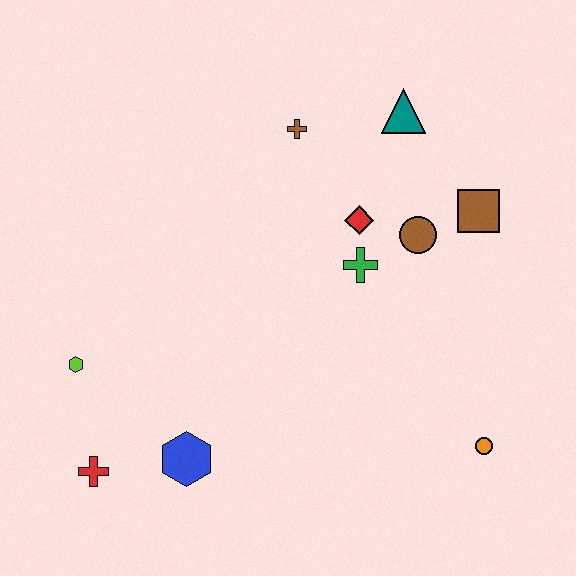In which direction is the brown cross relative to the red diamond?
The brown cross is above the red diamond.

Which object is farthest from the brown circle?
The red cross is farthest from the brown circle.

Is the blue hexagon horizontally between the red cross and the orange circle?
Yes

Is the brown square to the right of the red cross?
Yes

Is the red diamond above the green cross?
Yes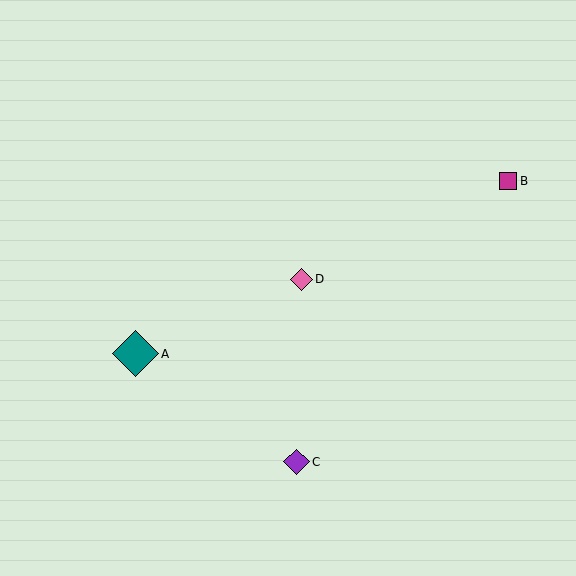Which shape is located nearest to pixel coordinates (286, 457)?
The purple diamond (labeled C) at (296, 462) is nearest to that location.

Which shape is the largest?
The teal diamond (labeled A) is the largest.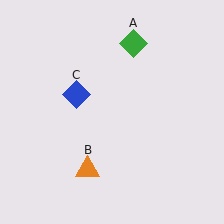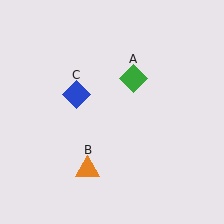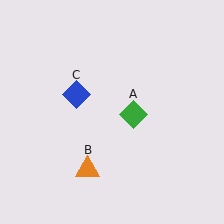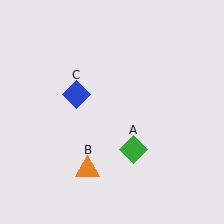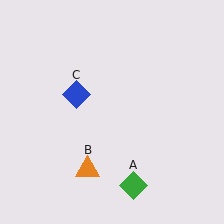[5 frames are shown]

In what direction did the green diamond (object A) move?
The green diamond (object A) moved down.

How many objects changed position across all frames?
1 object changed position: green diamond (object A).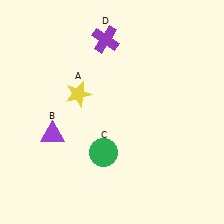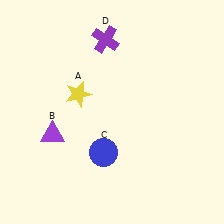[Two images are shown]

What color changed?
The circle (C) changed from green in Image 1 to blue in Image 2.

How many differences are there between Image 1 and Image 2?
There is 1 difference between the two images.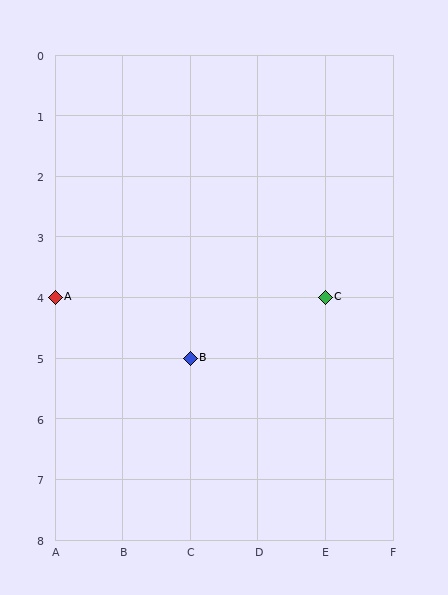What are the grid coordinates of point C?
Point C is at grid coordinates (E, 4).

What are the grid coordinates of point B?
Point B is at grid coordinates (C, 5).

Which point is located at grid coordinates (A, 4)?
Point A is at (A, 4).